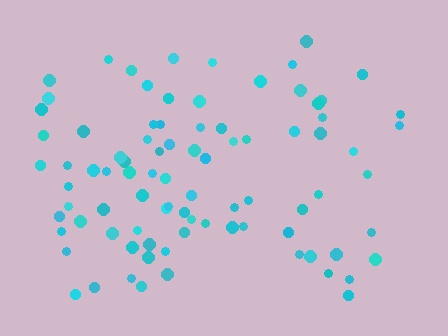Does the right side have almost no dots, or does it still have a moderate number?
Still a moderate number, just noticeably fewer than the left.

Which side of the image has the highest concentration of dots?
The left.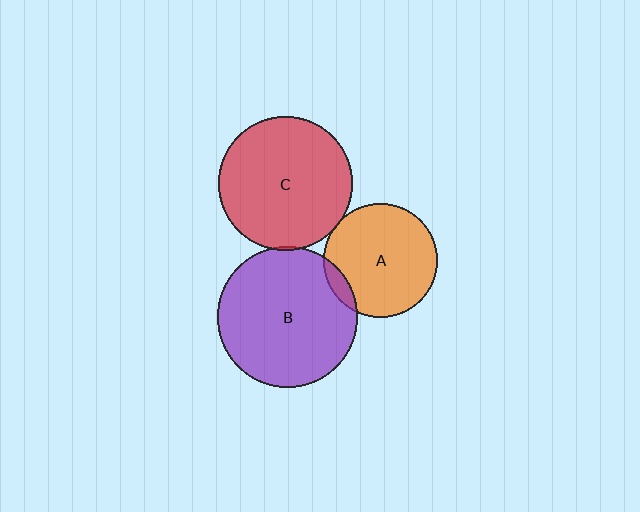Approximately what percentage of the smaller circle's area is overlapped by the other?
Approximately 5%.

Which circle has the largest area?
Circle B (purple).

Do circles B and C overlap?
Yes.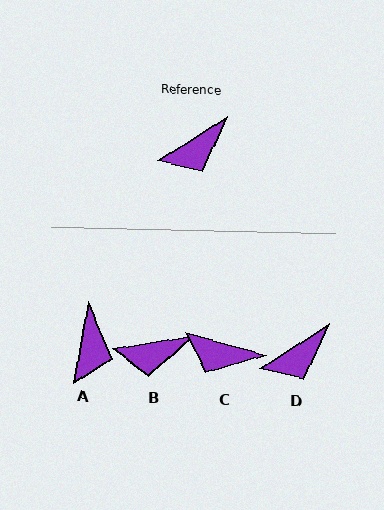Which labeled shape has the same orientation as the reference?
D.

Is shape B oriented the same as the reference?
No, it is off by about 24 degrees.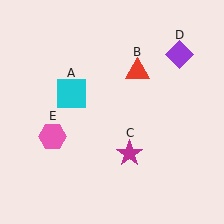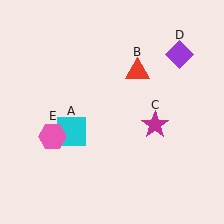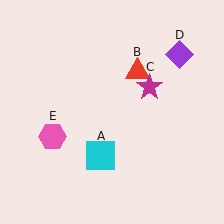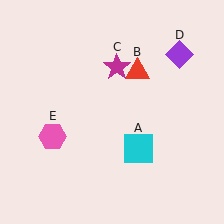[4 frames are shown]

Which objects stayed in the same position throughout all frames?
Red triangle (object B) and purple diamond (object D) and pink hexagon (object E) remained stationary.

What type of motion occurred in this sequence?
The cyan square (object A), magenta star (object C) rotated counterclockwise around the center of the scene.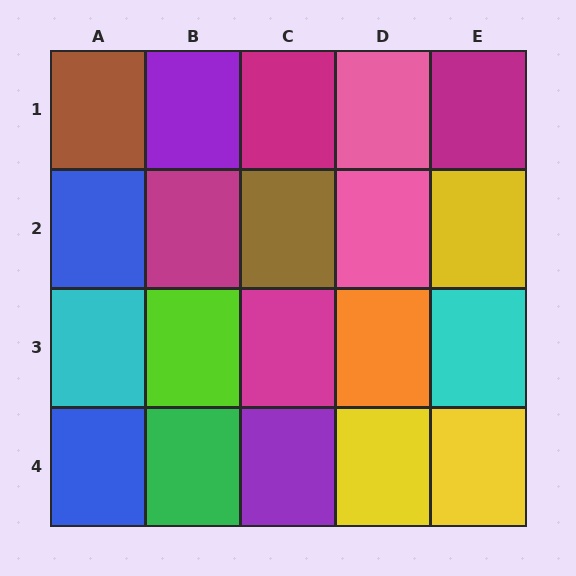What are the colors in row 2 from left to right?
Blue, magenta, brown, pink, yellow.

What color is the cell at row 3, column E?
Cyan.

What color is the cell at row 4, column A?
Blue.